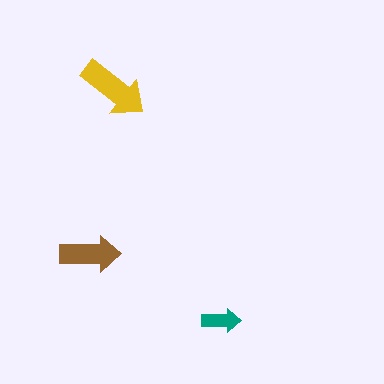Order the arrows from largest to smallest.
the yellow one, the brown one, the teal one.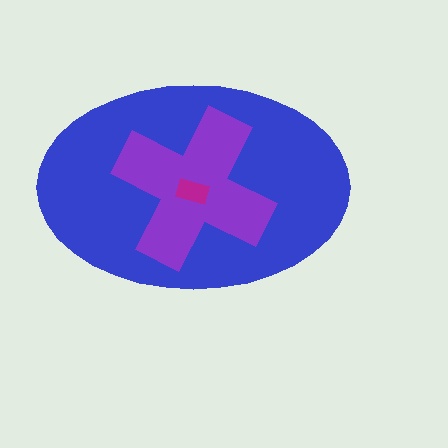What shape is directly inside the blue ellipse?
The purple cross.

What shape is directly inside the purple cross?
The magenta rectangle.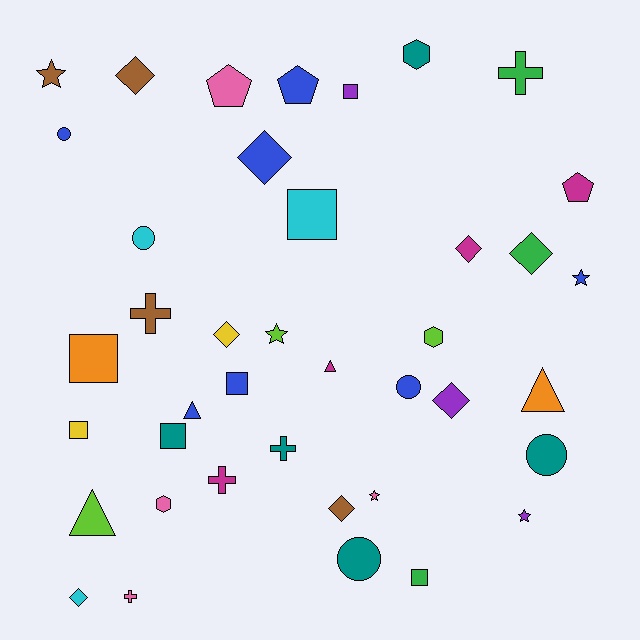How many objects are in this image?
There are 40 objects.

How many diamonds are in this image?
There are 8 diamonds.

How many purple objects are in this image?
There are 3 purple objects.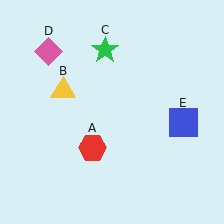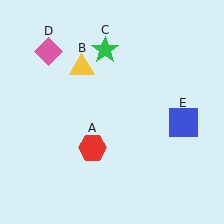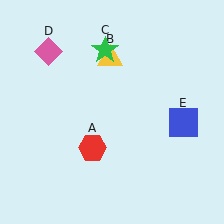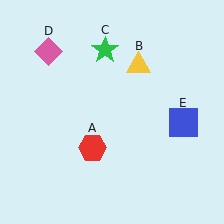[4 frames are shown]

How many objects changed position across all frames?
1 object changed position: yellow triangle (object B).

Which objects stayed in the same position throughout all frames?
Red hexagon (object A) and green star (object C) and pink diamond (object D) and blue square (object E) remained stationary.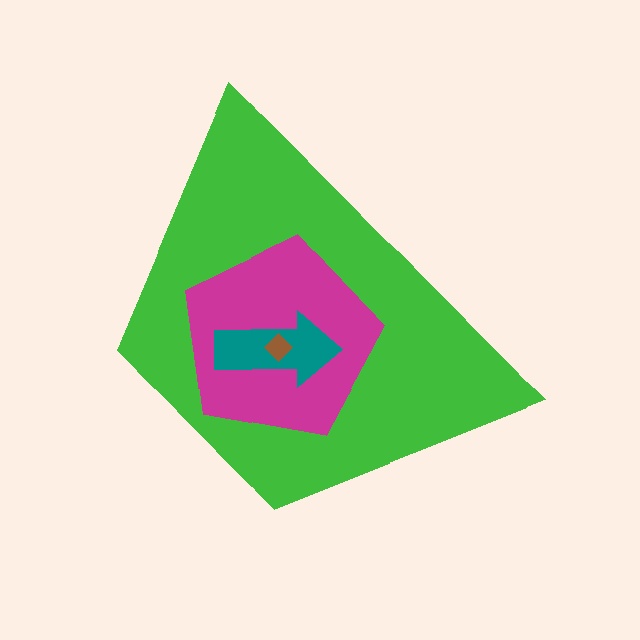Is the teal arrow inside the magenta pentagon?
Yes.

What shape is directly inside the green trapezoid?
The magenta pentagon.